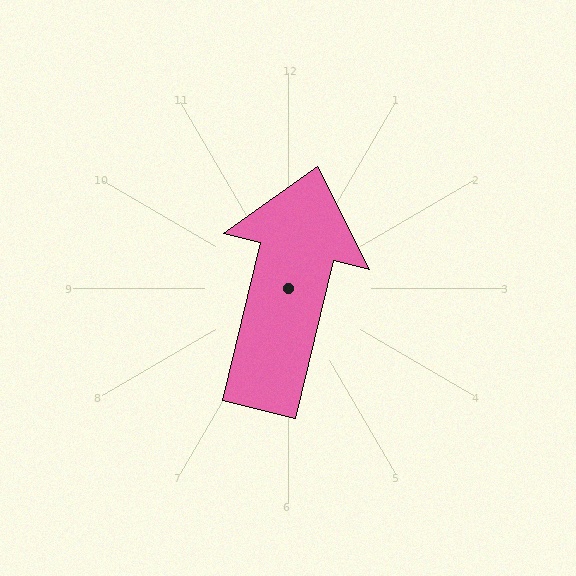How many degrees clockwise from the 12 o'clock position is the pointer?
Approximately 14 degrees.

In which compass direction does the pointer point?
North.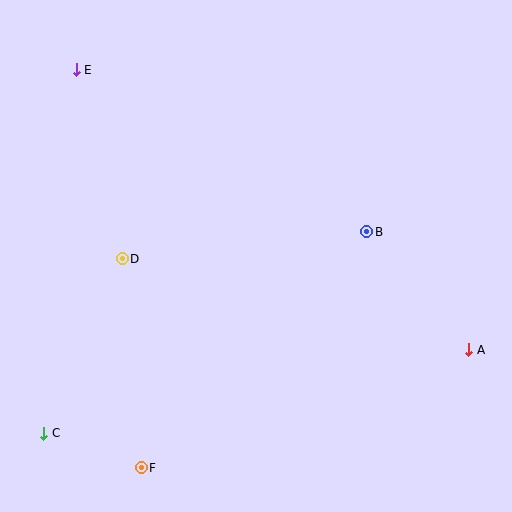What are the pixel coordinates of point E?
Point E is at (76, 70).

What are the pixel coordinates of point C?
Point C is at (44, 433).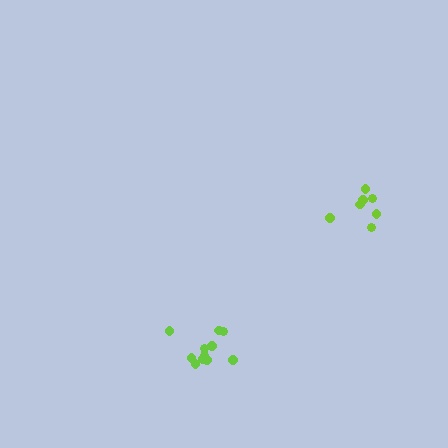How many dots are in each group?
Group 1: 7 dots, Group 2: 11 dots (18 total).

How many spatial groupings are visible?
There are 2 spatial groupings.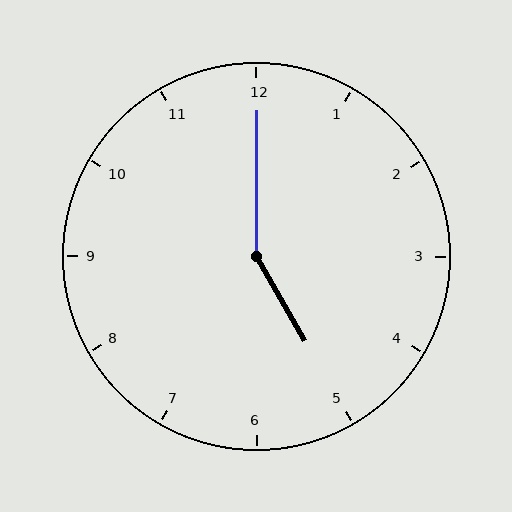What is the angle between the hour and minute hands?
Approximately 150 degrees.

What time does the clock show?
5:00.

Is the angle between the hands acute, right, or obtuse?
It is obtuse.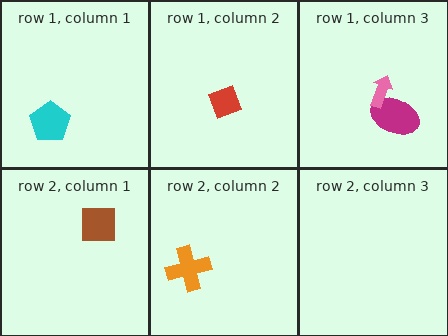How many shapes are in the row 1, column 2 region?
1.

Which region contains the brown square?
The row 2, column 1 region.